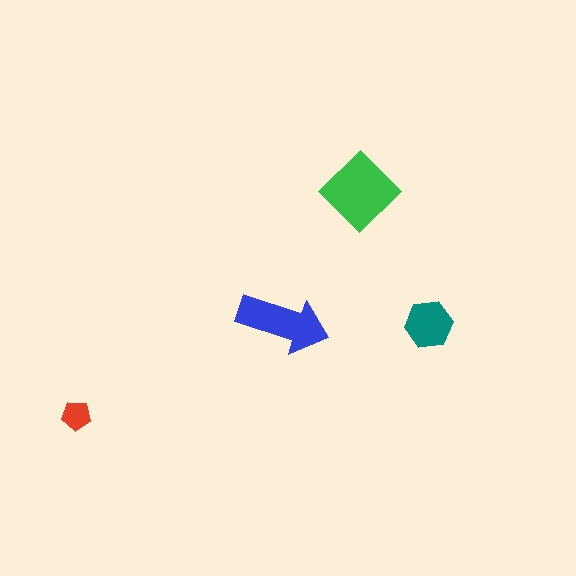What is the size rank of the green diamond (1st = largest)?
1st.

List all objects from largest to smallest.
The green diamond, the blue arrow, the teal hexagon, the red pentagon.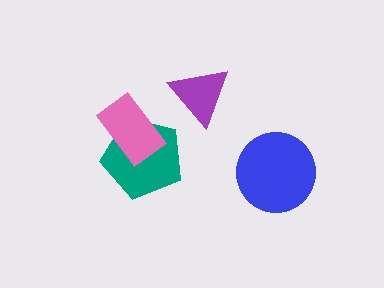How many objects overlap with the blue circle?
0 objects overlap with the blue circle.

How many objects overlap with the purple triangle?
0 objects overlap with the purple triangle.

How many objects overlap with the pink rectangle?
1 object overlaps with the pink rectangle.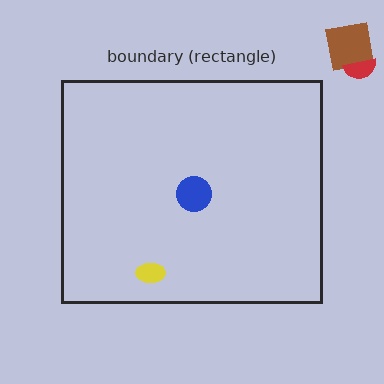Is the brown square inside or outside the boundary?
Outside.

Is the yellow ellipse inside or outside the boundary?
Inside.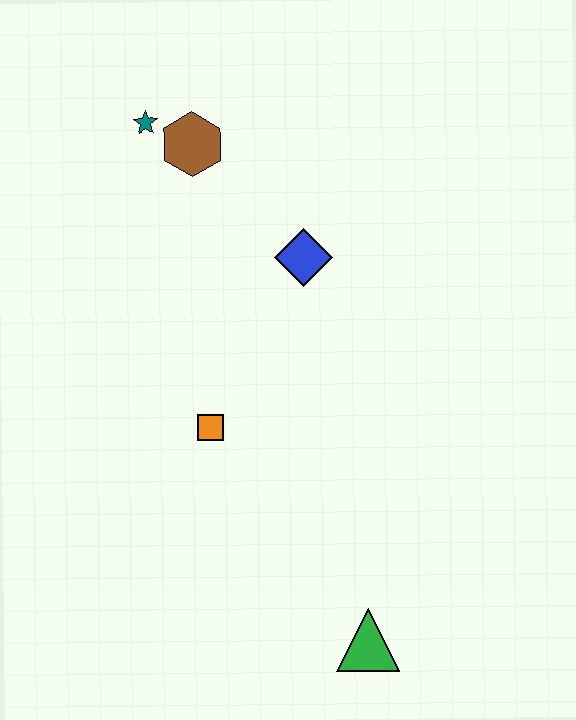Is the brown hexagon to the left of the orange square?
Yes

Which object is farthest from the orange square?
The teal star is farthest from the orange square.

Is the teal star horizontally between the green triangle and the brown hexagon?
No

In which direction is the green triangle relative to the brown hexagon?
The green triangle is below the brown hexagon.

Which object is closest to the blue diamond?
The brown hexagon is closest to the blue diamond.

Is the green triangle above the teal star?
No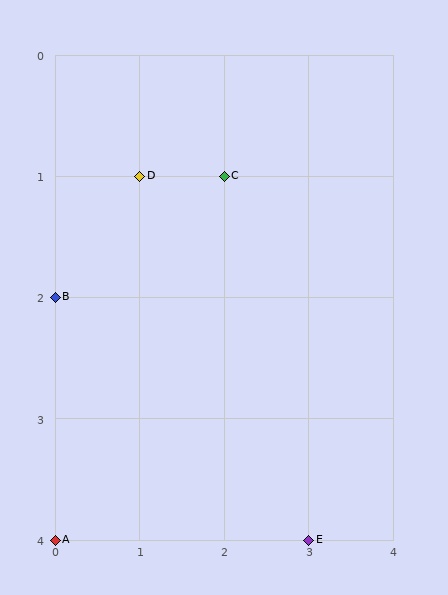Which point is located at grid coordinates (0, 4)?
Point A is at (0, 4).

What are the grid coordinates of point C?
Point C is at grid coordinates (2, 1).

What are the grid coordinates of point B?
Point B is at grid coordinates (0, 2).